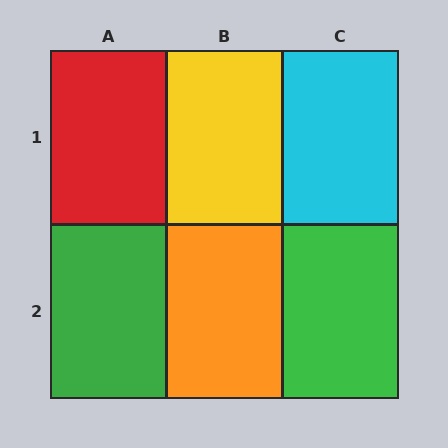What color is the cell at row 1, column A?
Red.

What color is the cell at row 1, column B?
Yellow.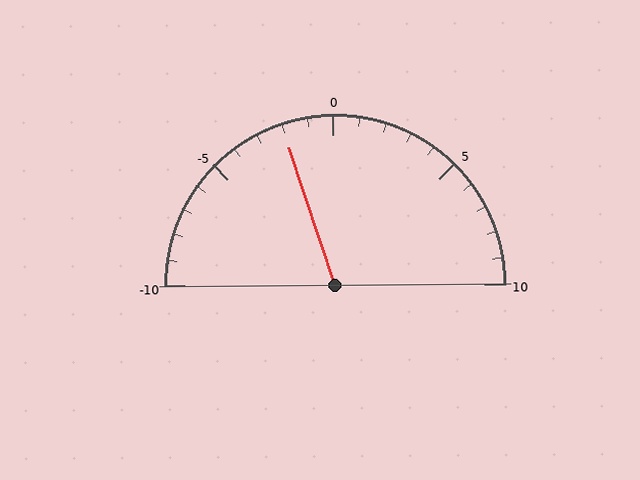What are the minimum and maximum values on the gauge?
The gauge ranges from -10 to 10.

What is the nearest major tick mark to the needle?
The nearest major tick mark is 0.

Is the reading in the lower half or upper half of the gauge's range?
The reading is in the lower half of the range (-10 to 10).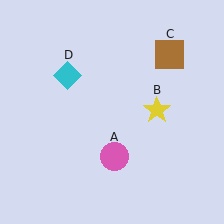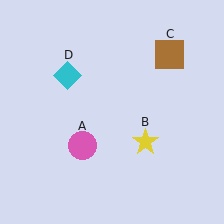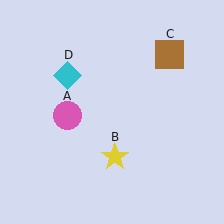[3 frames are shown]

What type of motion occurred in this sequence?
The pink circle (object A), yellow star (object B) rotated clockwise around the center of the scene.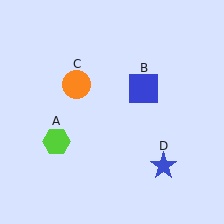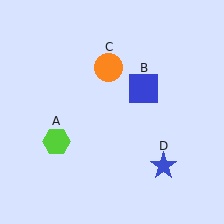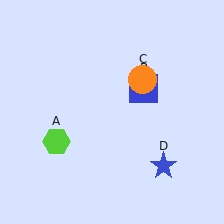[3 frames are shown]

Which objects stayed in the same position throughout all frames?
Lime hexagon (object A) and blue square (object B) and blue star (object D) remained stationary.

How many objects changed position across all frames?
1 object changed position: orange circle (object C).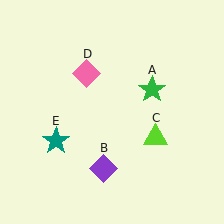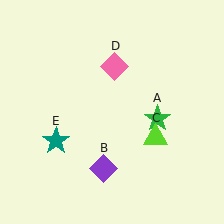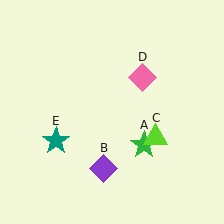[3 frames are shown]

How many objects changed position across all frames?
2 objects changed position: green star (object A), pink diamond (object D).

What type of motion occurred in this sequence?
The green star (object A), pink diamond (object D) rotated clockwise around the center of the scene.